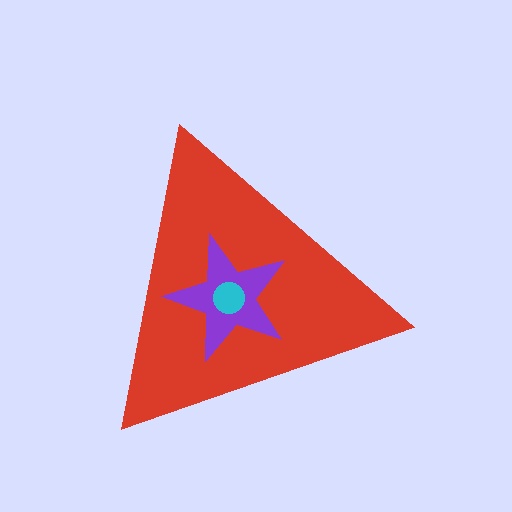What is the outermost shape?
The red triangle.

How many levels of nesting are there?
3.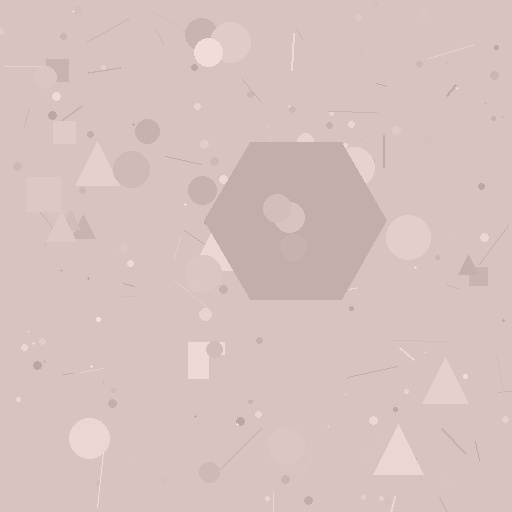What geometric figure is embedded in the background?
A hexagon is embedded in the background.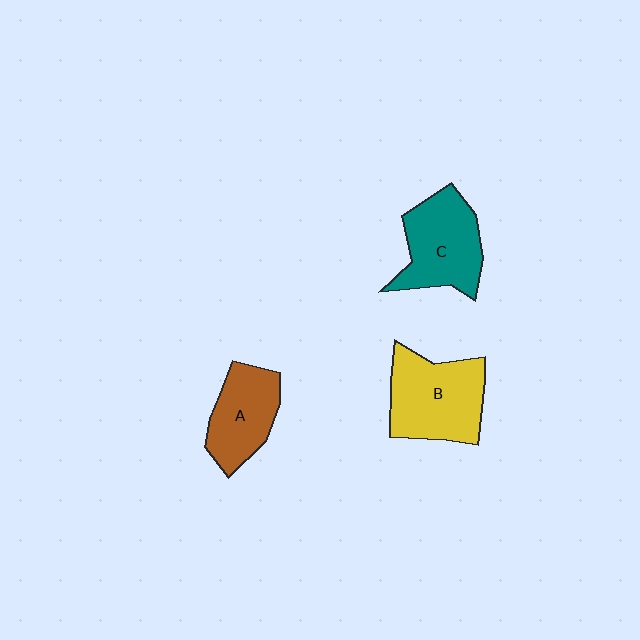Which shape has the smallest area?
Shape A (brown).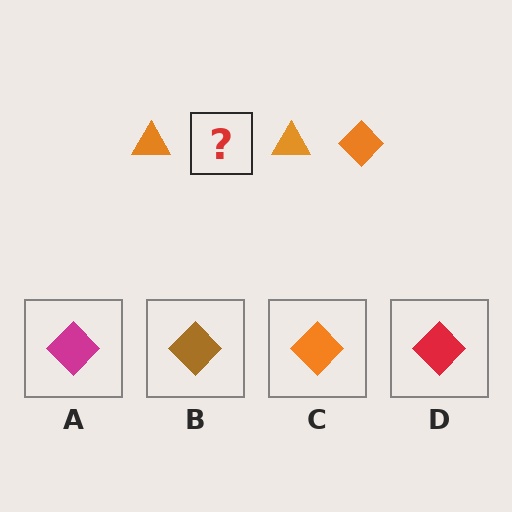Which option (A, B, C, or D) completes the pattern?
C.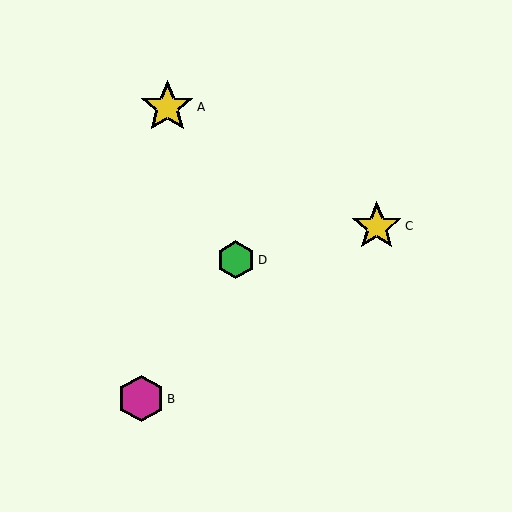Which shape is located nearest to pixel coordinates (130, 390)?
The magenta hexagon (labeled B) at (141, 399) is nearest to that location.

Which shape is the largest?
The yellow star (labeled A) is the largest.